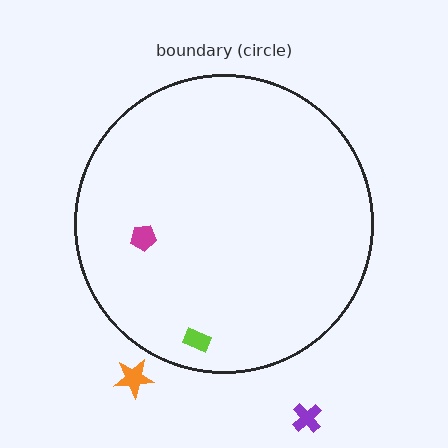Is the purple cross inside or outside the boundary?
Outside.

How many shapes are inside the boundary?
2 inside, 2 outside.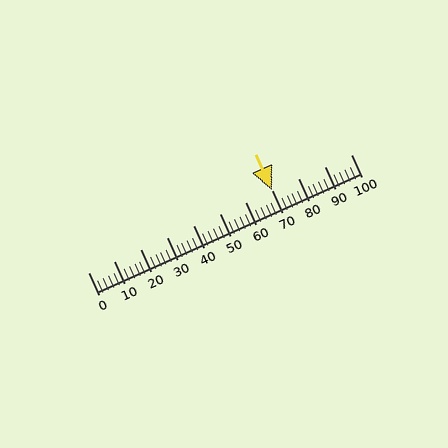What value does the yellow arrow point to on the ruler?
The yellow arrow points to approximately 70.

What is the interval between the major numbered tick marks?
The major tick marks are spaced 10 units apart.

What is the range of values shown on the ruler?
The ruler shows values from 0 to 100.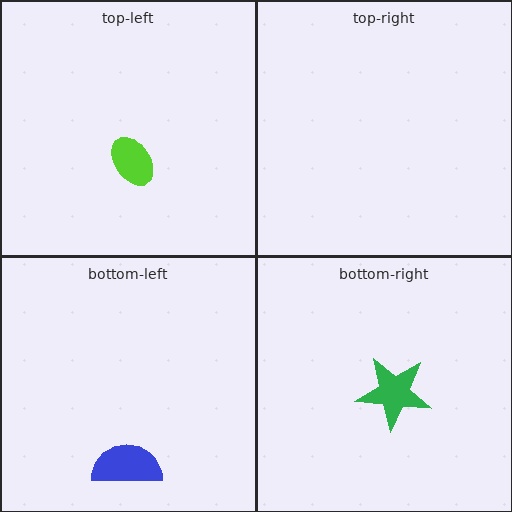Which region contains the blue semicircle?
The bottom-left region.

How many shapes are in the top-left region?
1.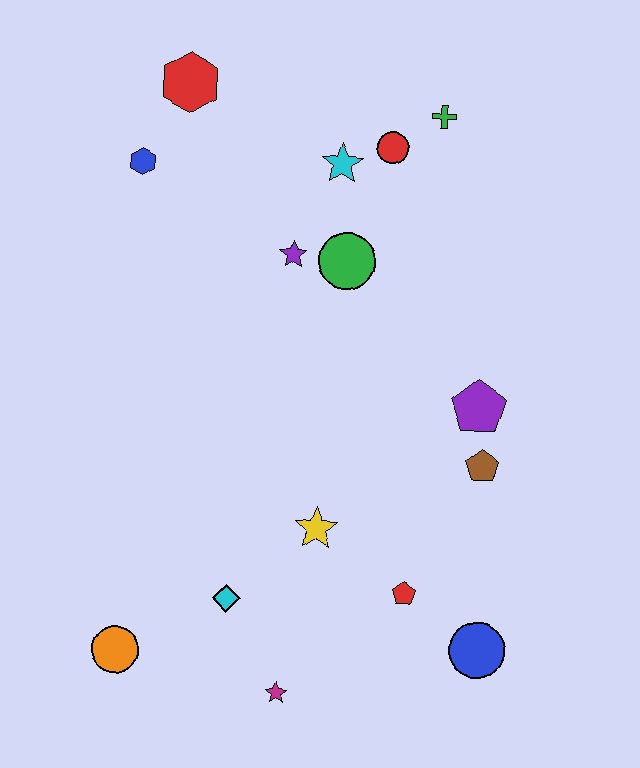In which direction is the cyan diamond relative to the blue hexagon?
The cyan diamond is below the blue hexagon.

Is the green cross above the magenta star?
Yes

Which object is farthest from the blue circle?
The red hexagon is farthest from the blue circle.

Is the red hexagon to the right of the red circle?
No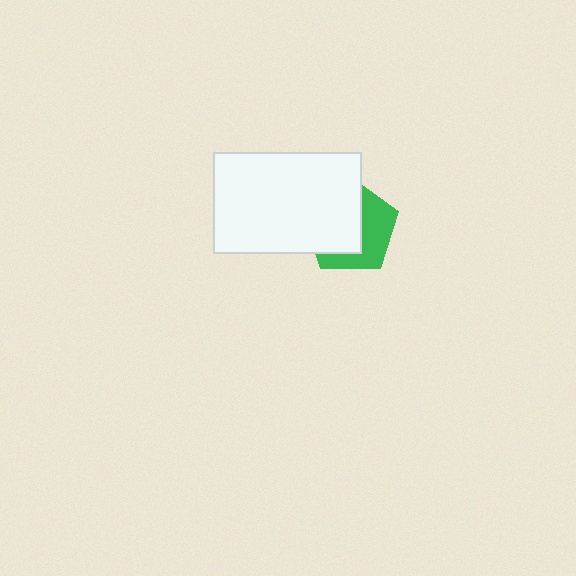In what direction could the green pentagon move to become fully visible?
The green pentagon could move right. That would shift it out from behind the white rectangle entirely.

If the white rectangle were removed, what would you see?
You would see the complete green pentagon.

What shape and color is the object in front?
The object in front is a white rectangle.